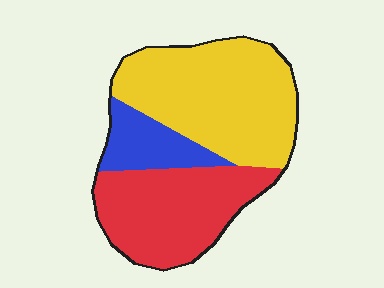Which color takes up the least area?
Blue, at roughly 15%.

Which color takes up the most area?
Yellow, at roughly 50%.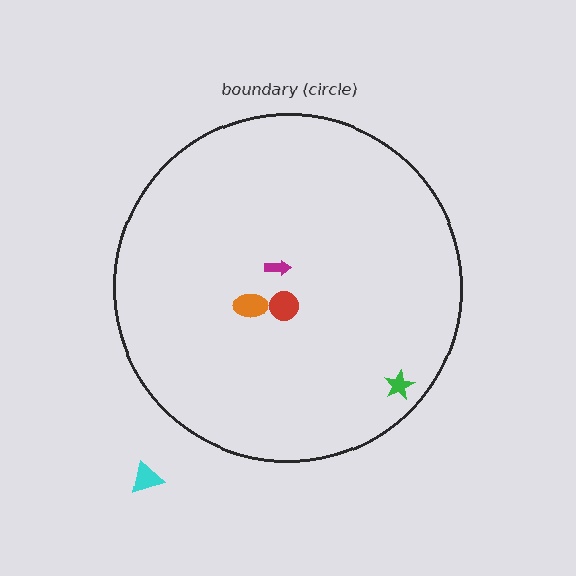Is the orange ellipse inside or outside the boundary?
Inside.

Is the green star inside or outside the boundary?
Inside.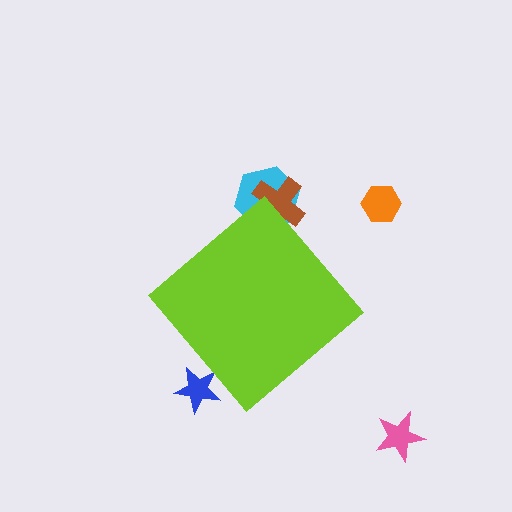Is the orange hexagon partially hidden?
No, the orange hexagon is fully visible.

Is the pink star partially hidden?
No, the pink star is fully visible.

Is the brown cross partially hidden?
Yes, the brown cross is partially hidden behind the lime diamond.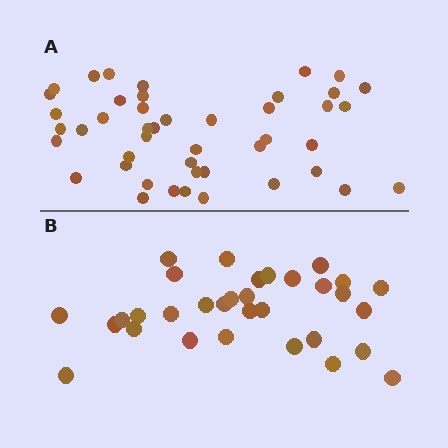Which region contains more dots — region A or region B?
Region A (the top region) has more dots.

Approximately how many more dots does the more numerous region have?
Region A has approximately 15 more dots than region B.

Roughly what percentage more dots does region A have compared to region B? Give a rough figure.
About 40% more.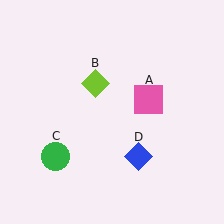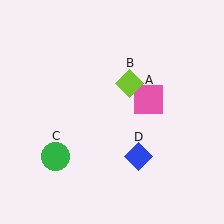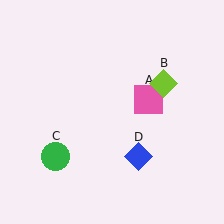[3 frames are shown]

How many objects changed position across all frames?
1 object changed position: lime diamond (object B).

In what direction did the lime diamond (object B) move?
The lime diamond (object B) moved right.